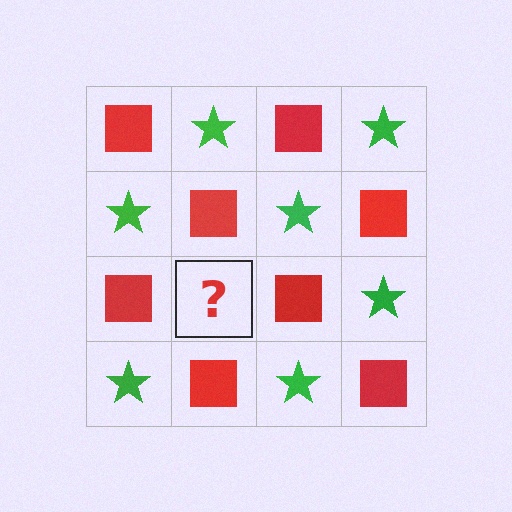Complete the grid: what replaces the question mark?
The question mark should be replaced with a green star.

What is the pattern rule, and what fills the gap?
The rule is that it alternates red square and green star in a checkerboard pattern. The gap should be filled with a green star.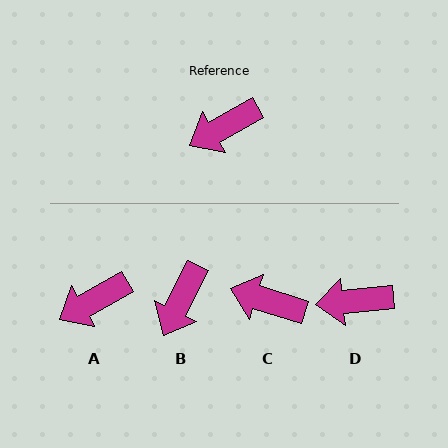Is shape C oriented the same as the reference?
No, it is off by about 47 degrees.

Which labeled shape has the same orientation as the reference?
A.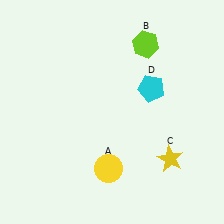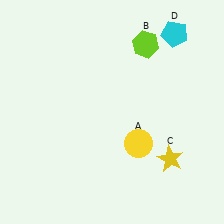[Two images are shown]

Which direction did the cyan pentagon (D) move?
The cyan pentagon (D) moved up.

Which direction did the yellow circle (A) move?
The yellow circle (A) moved right.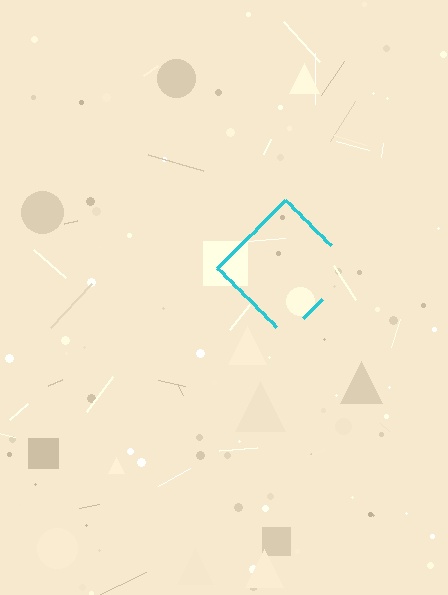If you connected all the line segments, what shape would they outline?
They would outline a diamond.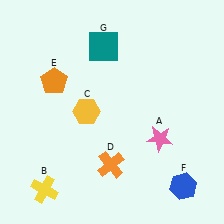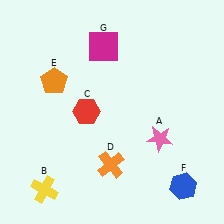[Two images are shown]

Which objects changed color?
C changed from yellow to red. G changed from teal to magenta.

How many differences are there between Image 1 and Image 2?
There are 2 differences between the two images.